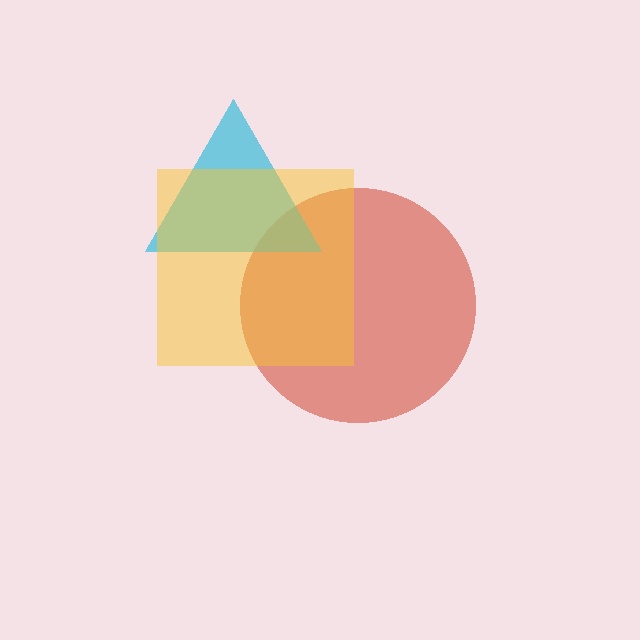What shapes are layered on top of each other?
The layered shapes are: a red circle, a cyan triangle, a yellow square.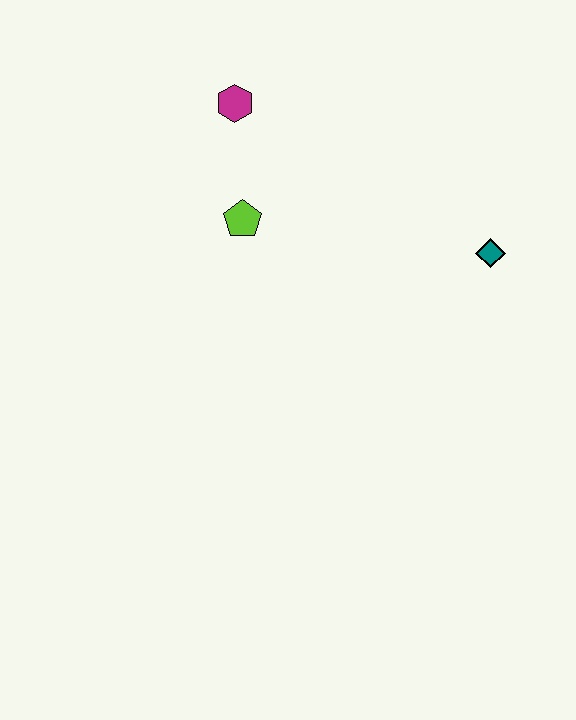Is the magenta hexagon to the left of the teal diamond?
Yes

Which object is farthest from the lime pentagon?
The teal diamond is farthest from the lime pentagon.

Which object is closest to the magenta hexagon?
The lime pentagon is closest to the magenta hexagon.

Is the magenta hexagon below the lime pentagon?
No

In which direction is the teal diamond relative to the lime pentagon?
The teal diamond is to the right of the lime pentagon.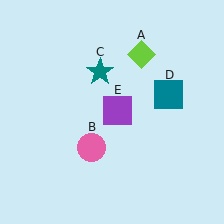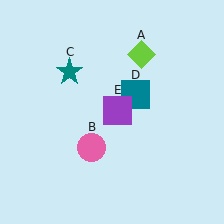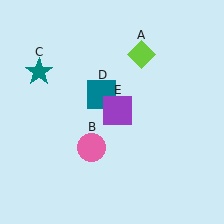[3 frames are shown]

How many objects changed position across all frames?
2 objects changed position: teal star (object C), teal square (object D).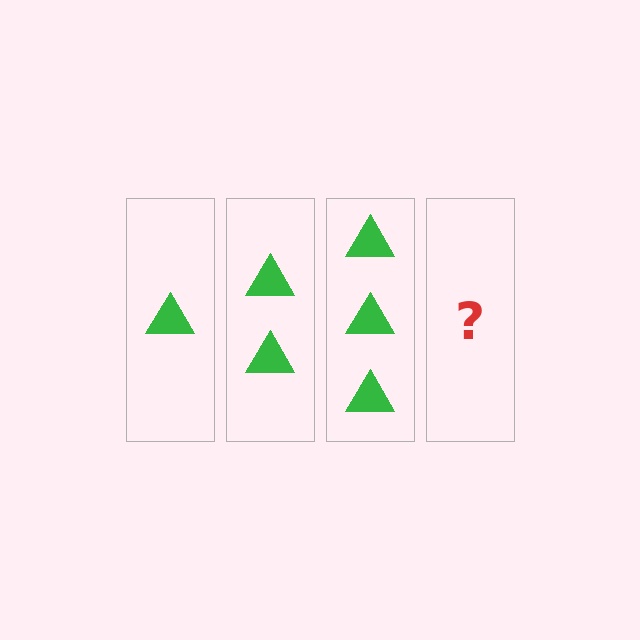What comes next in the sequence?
The next element should be 4 triangles.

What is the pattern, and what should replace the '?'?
The pattern is that each step adds one more triangle. The '?' should be 4 triangles.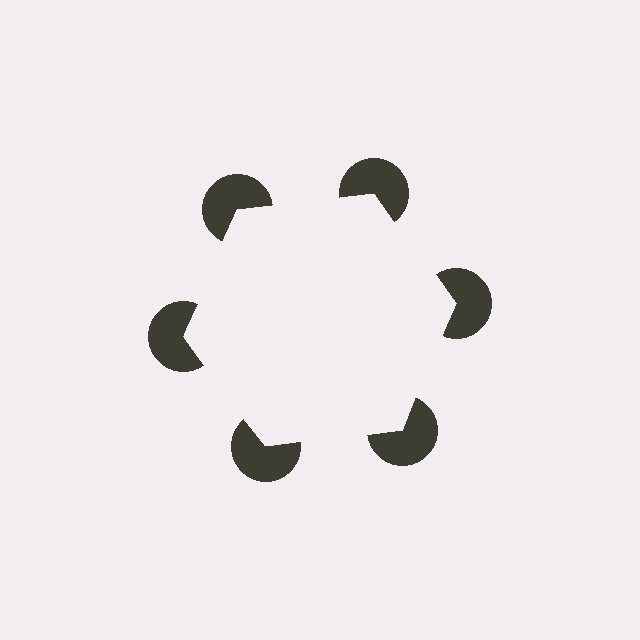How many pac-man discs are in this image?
There are 6 — one at each vertex of the illusory hexagon.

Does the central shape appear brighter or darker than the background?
It typically appears slightly brighter than the background, even though no actual brightness change is drawn.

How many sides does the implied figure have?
6 sides.